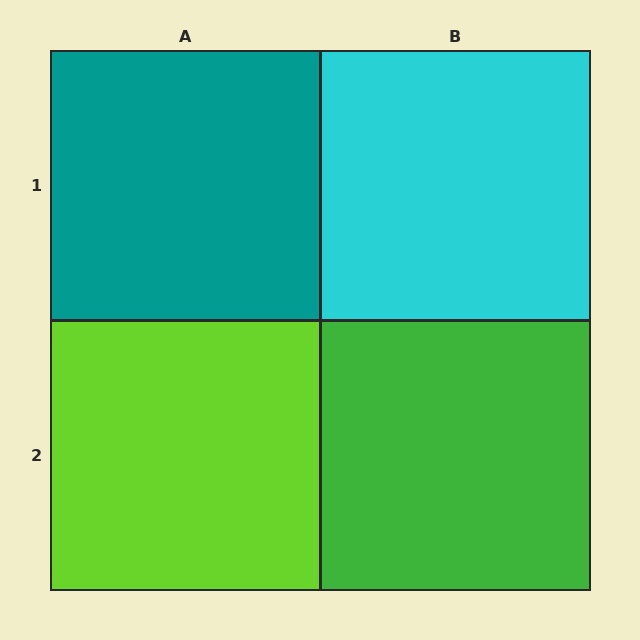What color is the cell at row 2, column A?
Lime.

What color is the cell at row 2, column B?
Green.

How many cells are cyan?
1 cell is cyan.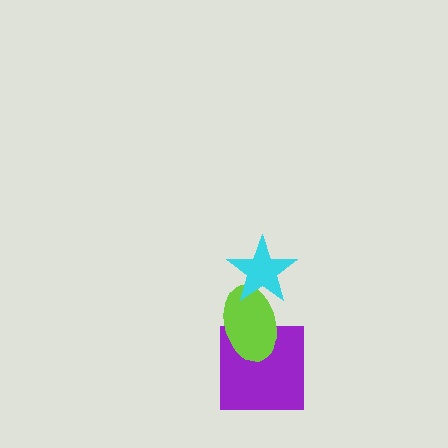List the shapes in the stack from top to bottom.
From top to bottom: the cyan star, the lime ellipse, the purple square.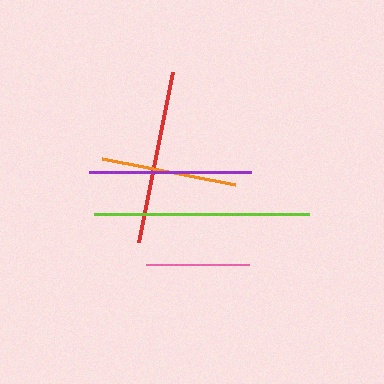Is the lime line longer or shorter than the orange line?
The lime line is longer than the orange line.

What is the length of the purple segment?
The purple segment is approximately 162 pixels long.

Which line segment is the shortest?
The pink line is the shortest at approximately 103 pixels.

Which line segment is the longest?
The lime line is the longest at approximately 215 pixels.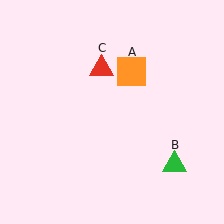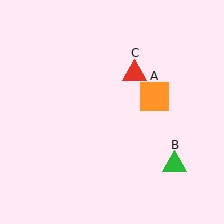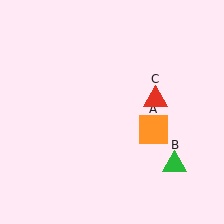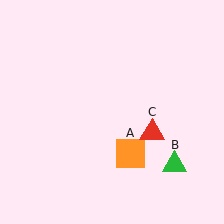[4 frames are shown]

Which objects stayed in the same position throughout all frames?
Green triangle (object B) remained stationary.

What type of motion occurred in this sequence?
The orange square (object A), red triangle (object C) rotated clockwise around the center of the scene.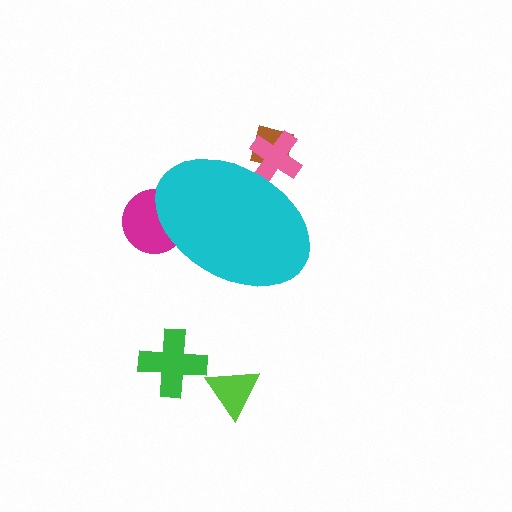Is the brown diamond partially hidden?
Yes, the brown diamond is partially hidden behind the cyan ellipse.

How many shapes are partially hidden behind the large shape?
3 shapes are partially hidden.